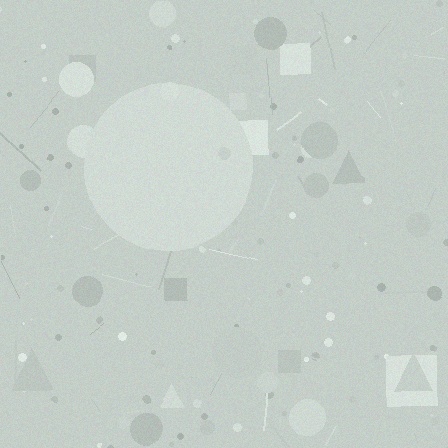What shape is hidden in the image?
A circle is hidden in the image.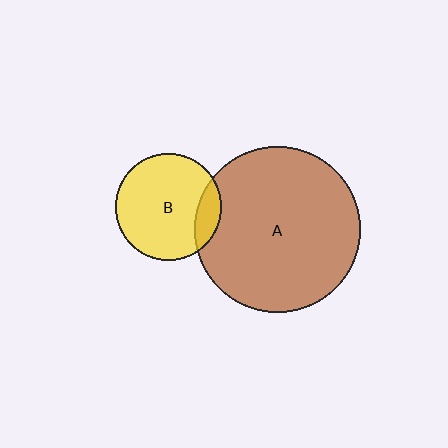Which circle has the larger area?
Circle A (brown).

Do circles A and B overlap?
Yes.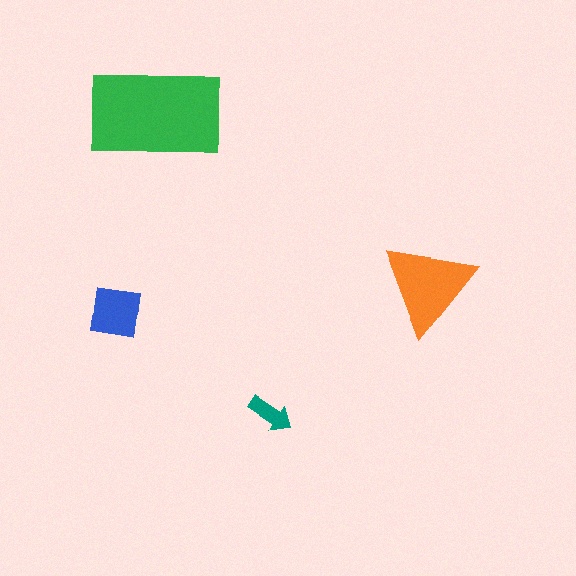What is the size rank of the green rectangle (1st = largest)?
1st.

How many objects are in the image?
There are 4 objects in the image.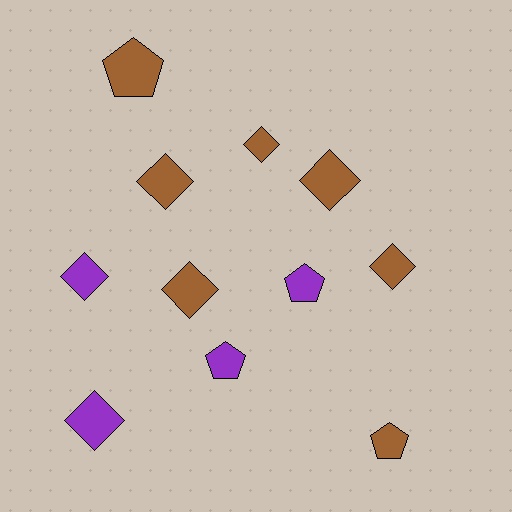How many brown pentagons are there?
There are 2 brown pentagons.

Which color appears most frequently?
Brown, with 7 objects.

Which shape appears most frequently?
Diamond, with 7 objects.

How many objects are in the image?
There are 11 objects.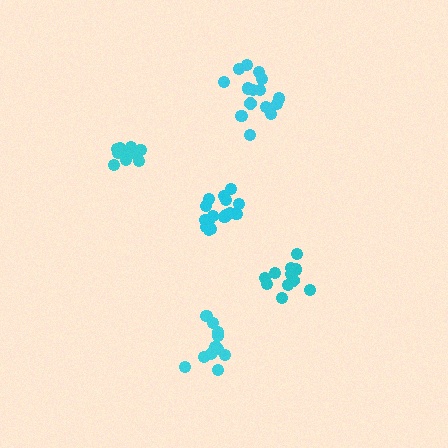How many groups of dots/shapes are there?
There are 5 groups.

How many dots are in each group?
Group 1: 11 dots, Group 2: 14 dots, Group 3: 10 dots, Group 4: 16 dots, Group 5: 15 dots (66 total).